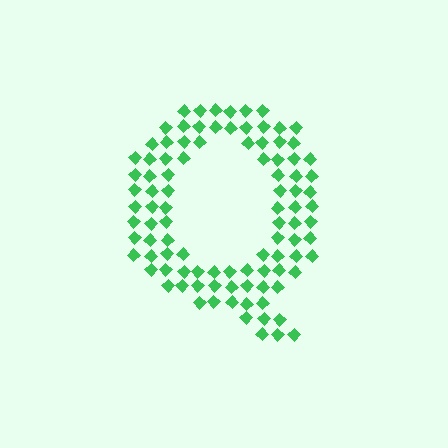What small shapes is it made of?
It is made of small diamonds.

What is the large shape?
The large shape is the letter Q.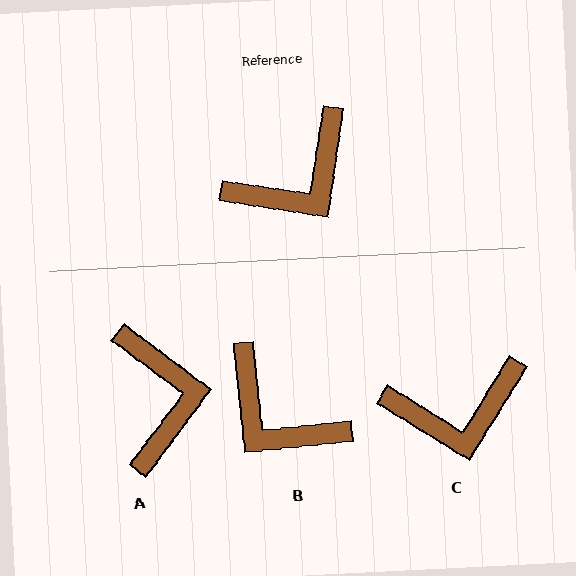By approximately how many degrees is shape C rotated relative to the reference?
Approximately 23 degrees clockwise.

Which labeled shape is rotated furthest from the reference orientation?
B, about 76 degrees away.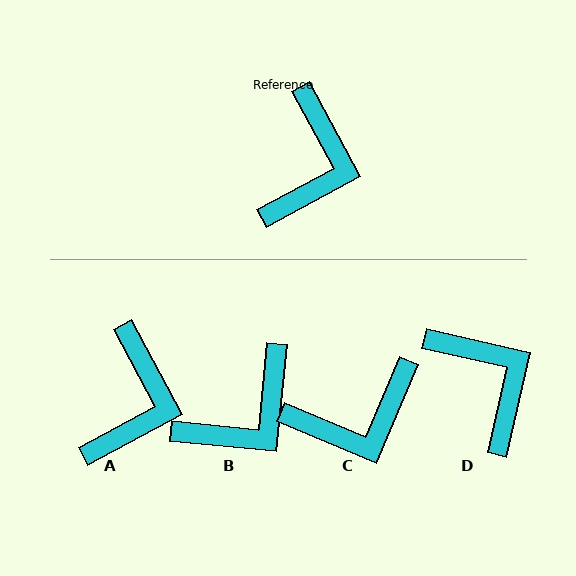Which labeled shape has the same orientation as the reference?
A.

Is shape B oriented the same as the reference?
No, it is off by about 34 degrees.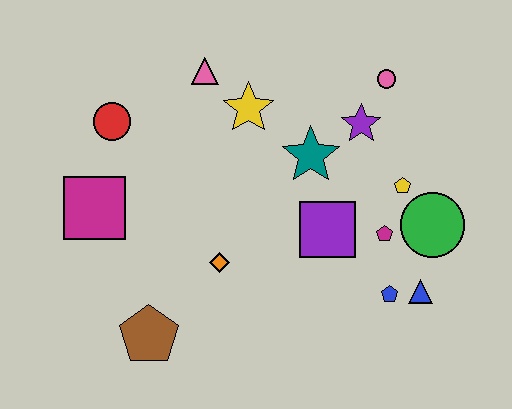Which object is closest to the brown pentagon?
The orange diamond is closest to the brown pentagon.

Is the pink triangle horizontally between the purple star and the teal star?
No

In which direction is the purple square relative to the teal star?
The purple square is below the teal star.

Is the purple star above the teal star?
Yes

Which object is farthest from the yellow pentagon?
The magenta square is farthest from the yellow pentagon.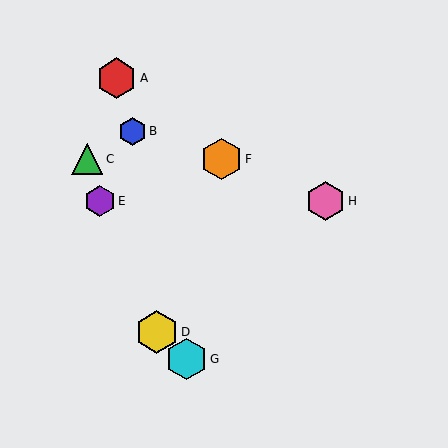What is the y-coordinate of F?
Object F is at y≈159.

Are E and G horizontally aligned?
No, E is at y≈201 and G is at y≈359.